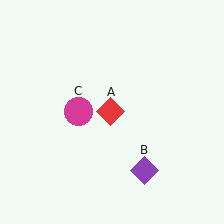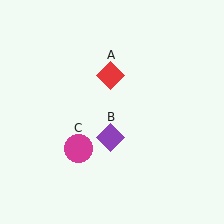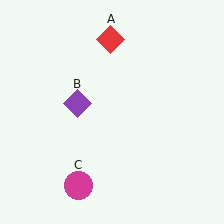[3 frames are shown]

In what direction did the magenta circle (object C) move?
The magenta circle (object C) moved down.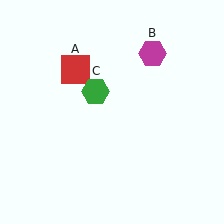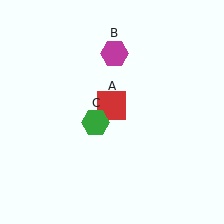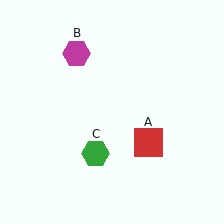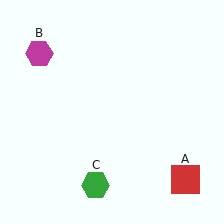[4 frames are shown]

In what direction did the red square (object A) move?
The red square (object A) moved down and to the right.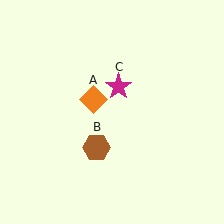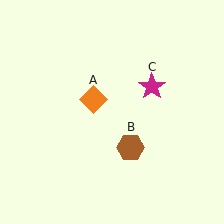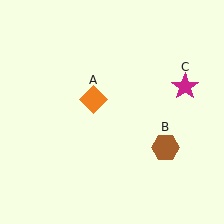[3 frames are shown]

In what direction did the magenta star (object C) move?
The magenta star (object C) moved right.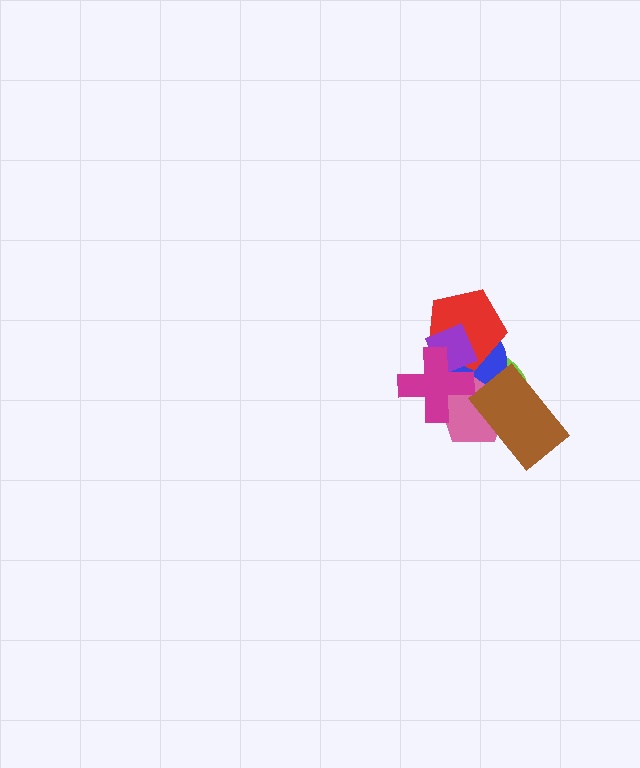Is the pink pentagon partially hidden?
Yes, it is partially covered by another shape.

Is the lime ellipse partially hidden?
Yes, it is partially covered by another shape.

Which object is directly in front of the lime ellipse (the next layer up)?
The blue circle is directly in front of the lime ellipse.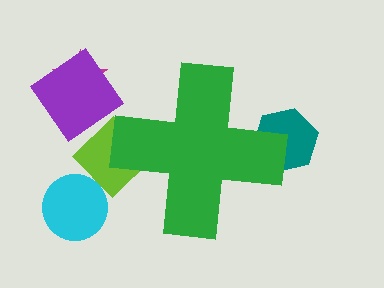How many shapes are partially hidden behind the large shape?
2 shapes are partially hidden.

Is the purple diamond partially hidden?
No, the purple diamond is fully visible.